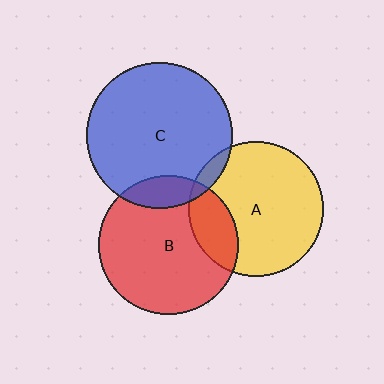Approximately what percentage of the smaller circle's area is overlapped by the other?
Approximately 15%.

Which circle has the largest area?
Circle C (blue).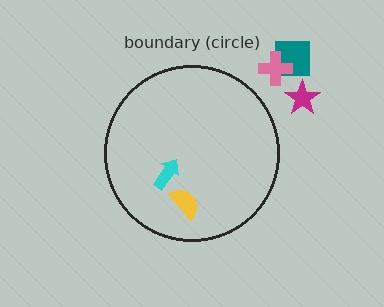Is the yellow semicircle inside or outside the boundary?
Inside.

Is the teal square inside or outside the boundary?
Outside.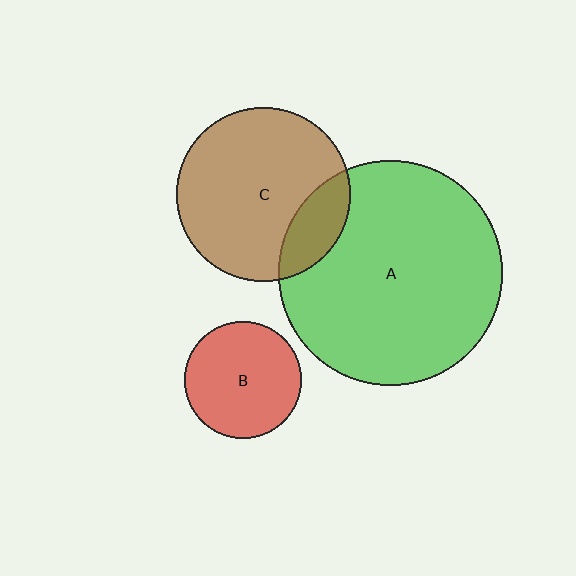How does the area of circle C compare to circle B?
Approximately 2.2 times.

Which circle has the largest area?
Circle A (green).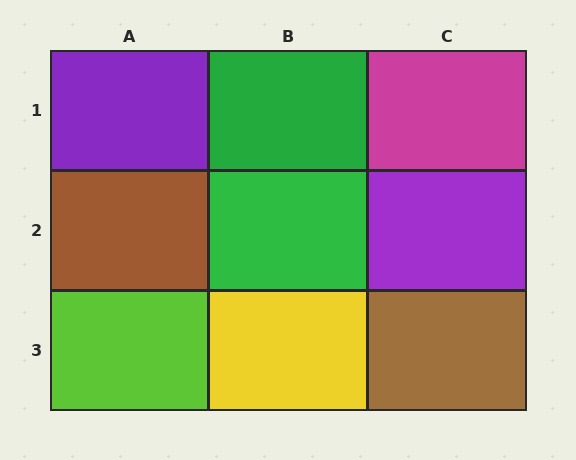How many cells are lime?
1 cell is lime.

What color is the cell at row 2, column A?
Brown.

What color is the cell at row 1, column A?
Purple.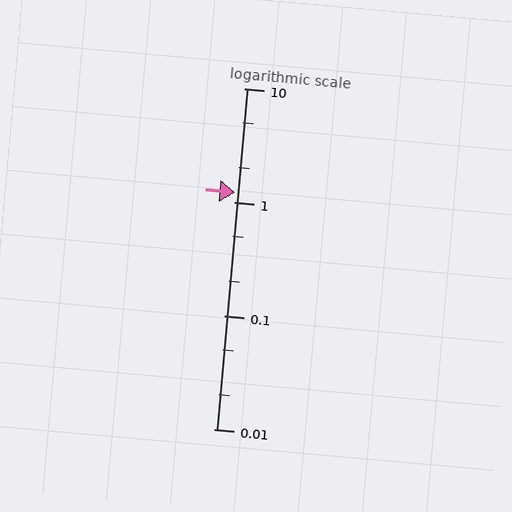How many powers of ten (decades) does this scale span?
The scale spans 3 decades, from 0.01 to 10.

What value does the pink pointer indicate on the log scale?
The pointer indicates approximately 1.2.